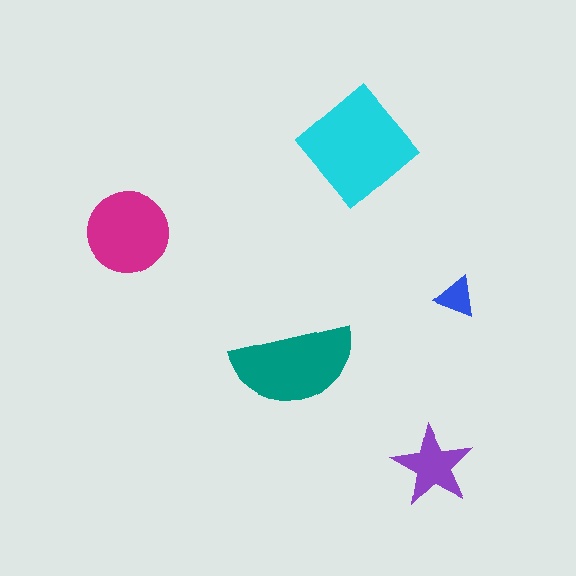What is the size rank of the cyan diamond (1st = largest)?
1st.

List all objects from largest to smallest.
The cyan diamond, the teal semicircle, the magenta circle, the purple star, the blue triangle.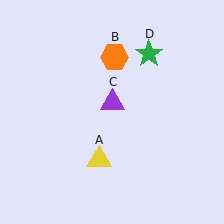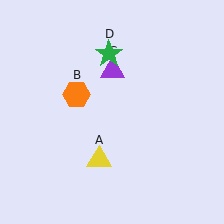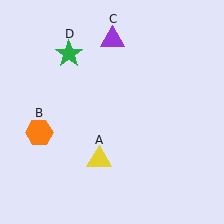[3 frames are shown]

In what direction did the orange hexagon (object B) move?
The orange hexagon (object B) moved down and to the left.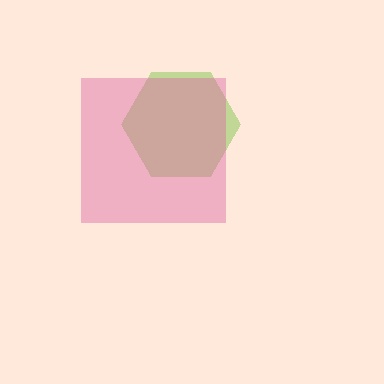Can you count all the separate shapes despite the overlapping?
Yes, there are 2 separate shapes.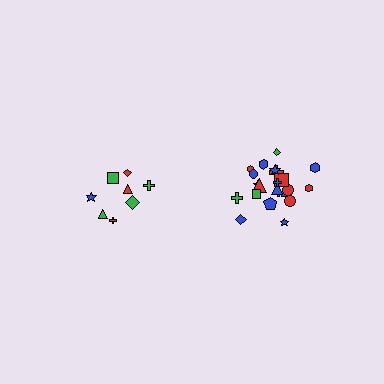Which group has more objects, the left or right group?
The right group.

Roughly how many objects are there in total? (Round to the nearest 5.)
Roughly 30 objects in total.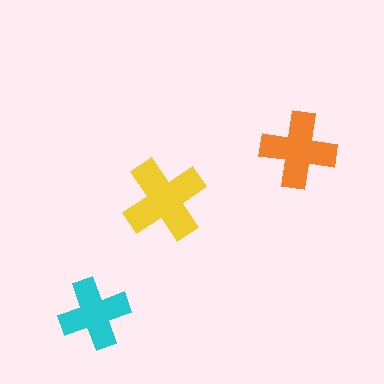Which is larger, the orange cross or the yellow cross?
The yellow one.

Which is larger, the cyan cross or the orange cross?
The orange one.